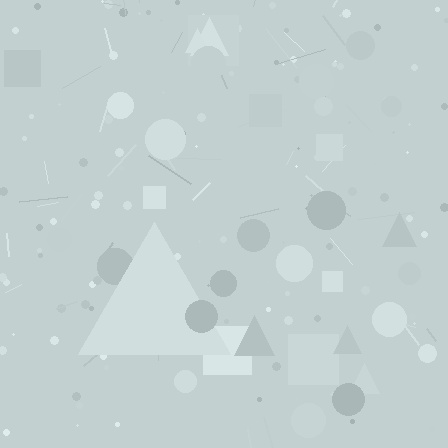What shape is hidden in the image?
A triangle is hidden in the image.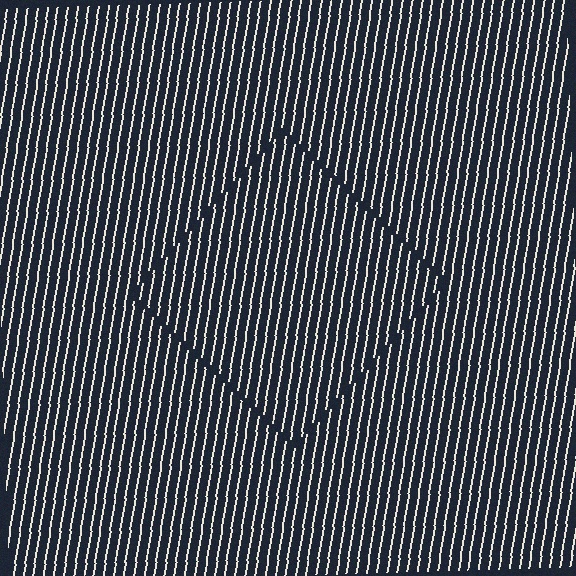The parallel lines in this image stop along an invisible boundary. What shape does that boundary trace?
An illusory square. The interior of the shape contains the same grating, shifted by half a period — the contour is defined by the phase discontinuity where line-ends from the inner and outer gratings abut.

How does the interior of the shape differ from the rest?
The interior of the shape contains the same grating, shifted by half a period — the contour is defined by the phase discontinuity where line-ends from the inner and outer gratings abut.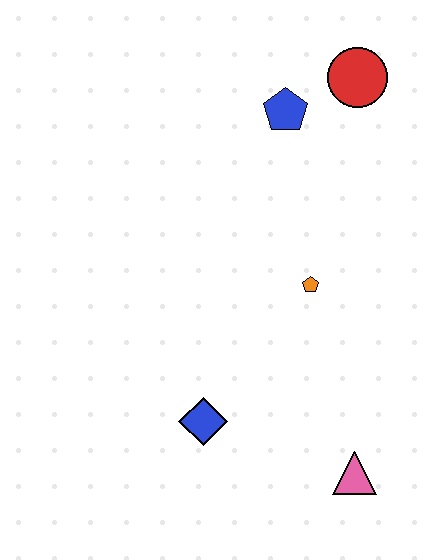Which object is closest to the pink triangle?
The blue diamond is closest to the pink triangle.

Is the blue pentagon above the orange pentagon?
Yes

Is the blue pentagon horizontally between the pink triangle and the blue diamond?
Yes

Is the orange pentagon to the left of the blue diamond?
No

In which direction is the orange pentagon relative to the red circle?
The orange pentagon is below the red circle.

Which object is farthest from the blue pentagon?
The pink triangle is farthest from the blue pentagon.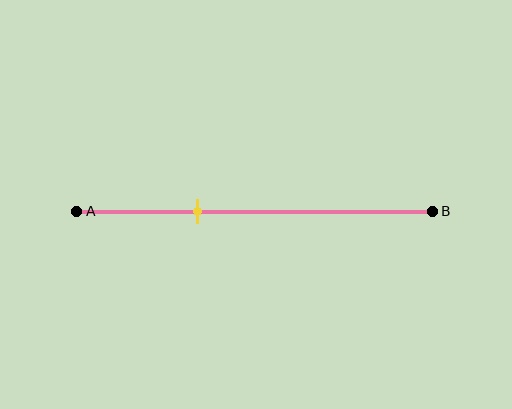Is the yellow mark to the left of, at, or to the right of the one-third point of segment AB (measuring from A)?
The yellow mark is approximately at the one-third point of segment AB.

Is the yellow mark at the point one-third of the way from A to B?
Yes, the mark is approximately at the one-third point.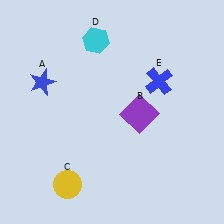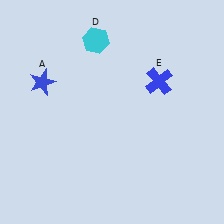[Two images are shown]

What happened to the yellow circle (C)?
The yellow circle (C) was removed in Image 2. It was in the bottom-left area of Image 1.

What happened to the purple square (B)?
The purple square (B) was removed in Image 2. It was in the bottom-right area of Image 1.